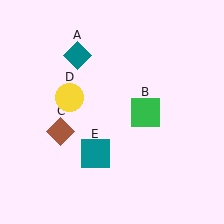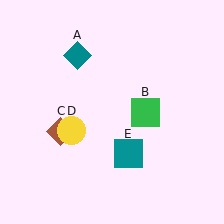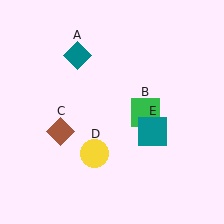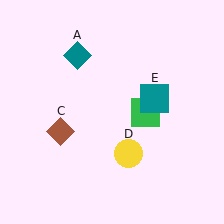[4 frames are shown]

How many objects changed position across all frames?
2 objects changed position: yellow circle (object D), teal square (object E).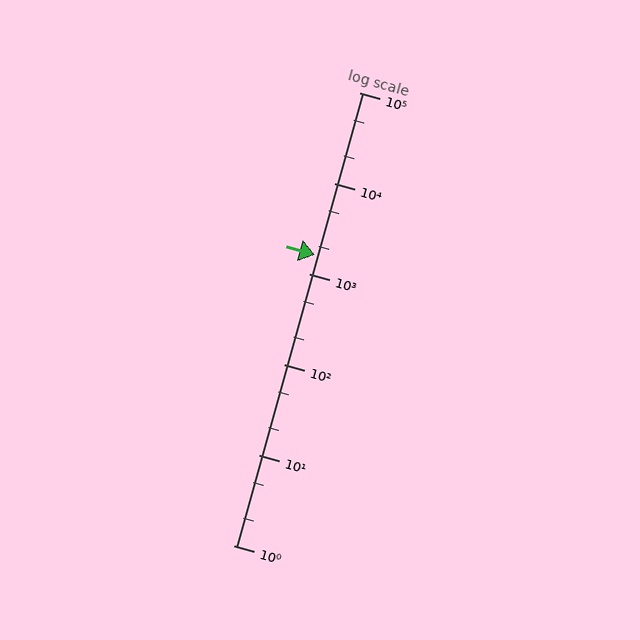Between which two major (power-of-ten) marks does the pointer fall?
The pointer is between 1000 and 10000.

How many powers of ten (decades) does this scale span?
The scale spans 5 decades, from 1 to 100000.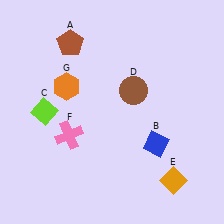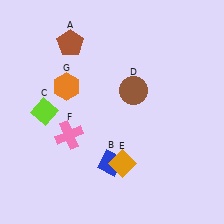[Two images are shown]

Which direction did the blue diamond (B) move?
The blue diamond (B) moved left.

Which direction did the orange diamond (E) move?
The orange diamond (E) moved left.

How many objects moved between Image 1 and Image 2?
2 objects moved between the two images.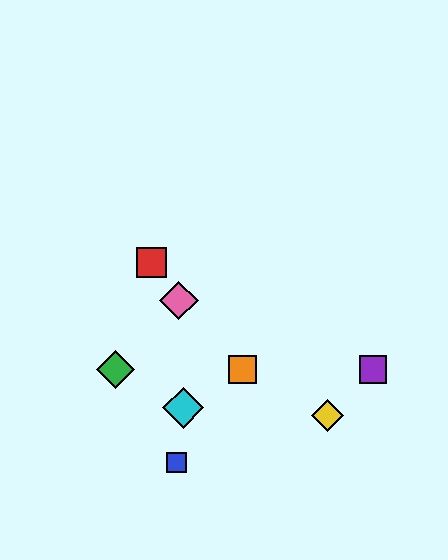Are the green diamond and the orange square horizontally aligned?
Yes, both are at y≈369.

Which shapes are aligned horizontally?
The green diamond, the purple square, the orange square are aligned horizontally.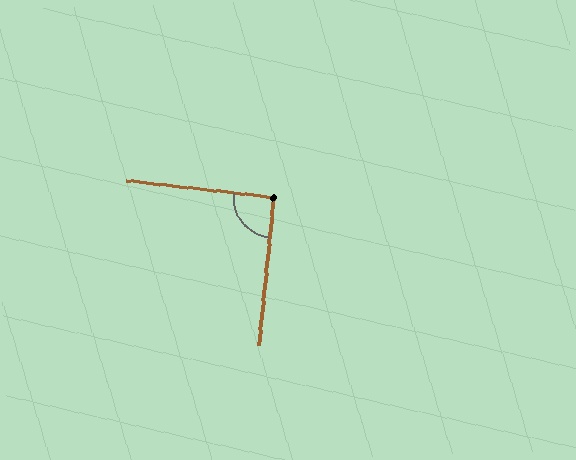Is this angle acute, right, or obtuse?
It is approximately a right angle.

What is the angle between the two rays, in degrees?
Approximately 91 degrees.